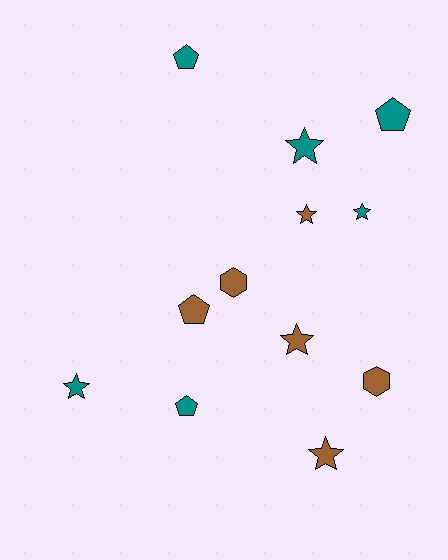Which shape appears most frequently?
Star, with 6 objects.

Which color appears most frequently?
Brown, with 6 objects.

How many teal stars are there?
There are 3 teal stars.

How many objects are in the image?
There are 12 objects.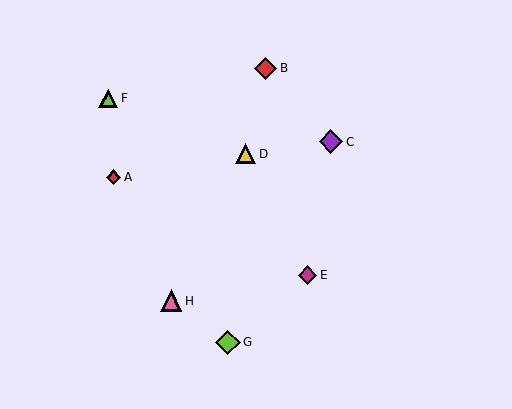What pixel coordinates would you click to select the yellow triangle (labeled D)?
Click at (246, 154) to select the yellow triangle D.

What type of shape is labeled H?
Shape H is a pink triangle.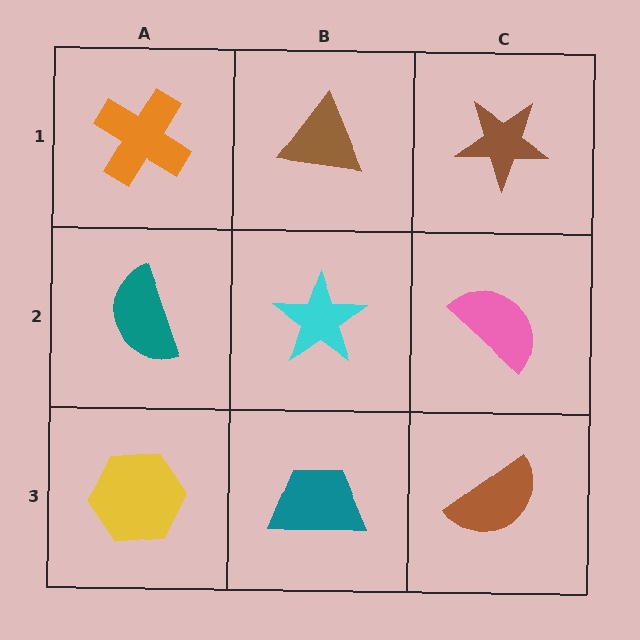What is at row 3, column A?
A yellow hexagon.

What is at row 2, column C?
A pink semicircle.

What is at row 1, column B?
A brown triangle.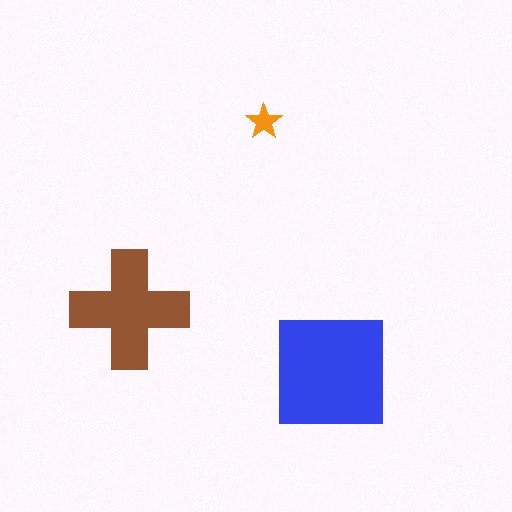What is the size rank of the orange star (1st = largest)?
3rd.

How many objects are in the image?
There are 3 objects in the image.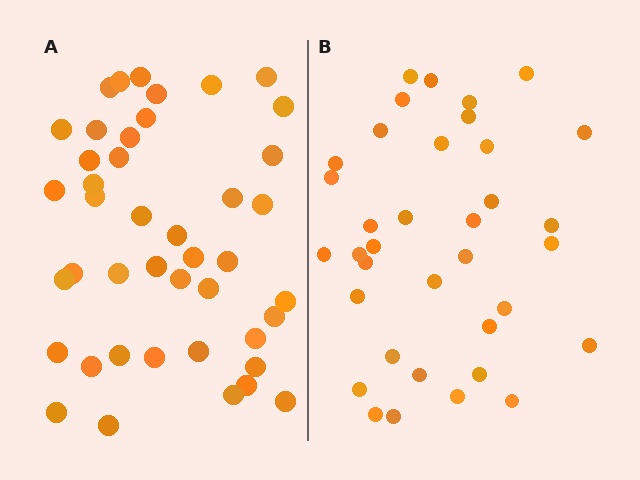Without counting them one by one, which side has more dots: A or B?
Region A (the left region) has more dots.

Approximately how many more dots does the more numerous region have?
Region A has roughly 8 or so more dots than region B.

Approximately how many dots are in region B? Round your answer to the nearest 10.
About 40 dots. (The exact count is 36, which rounds to 40.)